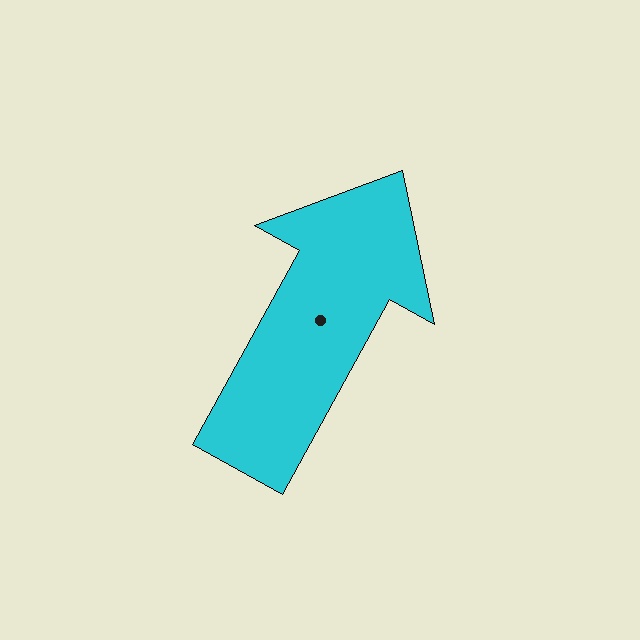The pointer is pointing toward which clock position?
Roughly 1 o'clock.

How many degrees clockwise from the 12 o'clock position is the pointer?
Approximately 29 degrees.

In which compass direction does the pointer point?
Northeast.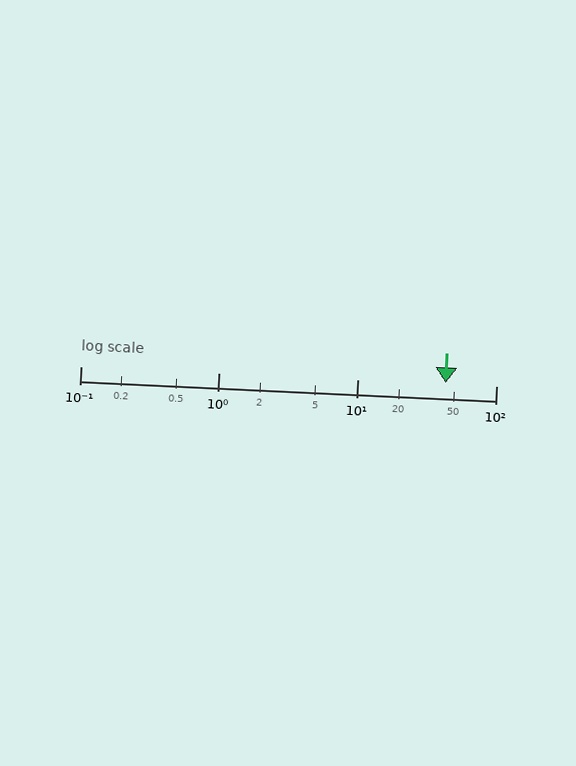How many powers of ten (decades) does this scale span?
The scale spans 3 decades, from 0.1 to 100.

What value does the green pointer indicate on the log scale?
The pointer indicates approximately 43.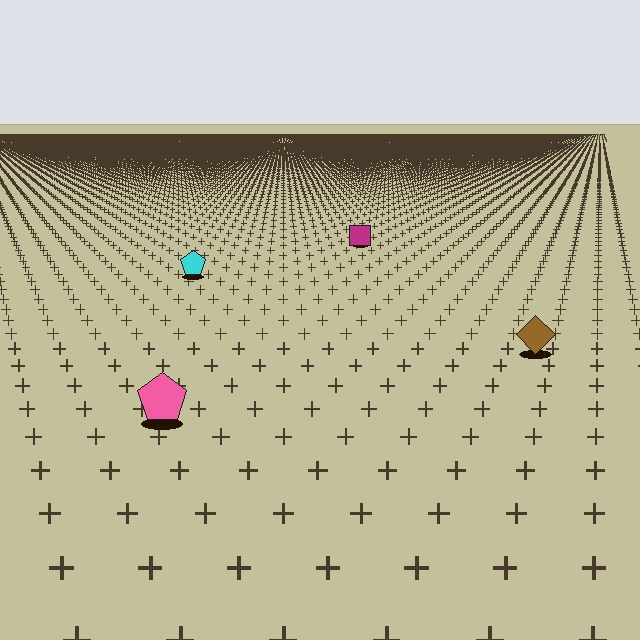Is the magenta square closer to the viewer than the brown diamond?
No. The brown diamond is closer — you can tell from the texture gradient: the ground texture is coarser near it.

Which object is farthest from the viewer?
The magenta square is farthest from the viewer. It appears smaller and the ground texture around it is denser.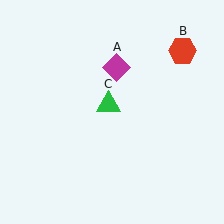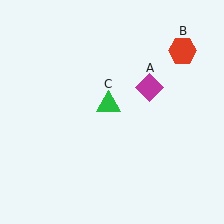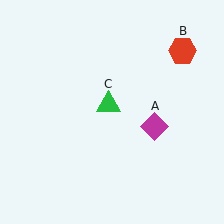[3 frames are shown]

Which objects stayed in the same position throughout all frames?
Red hexagon (object B) and green triangle (object C) remained stationary.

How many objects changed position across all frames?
1 object changed position: magenta diamond (object A).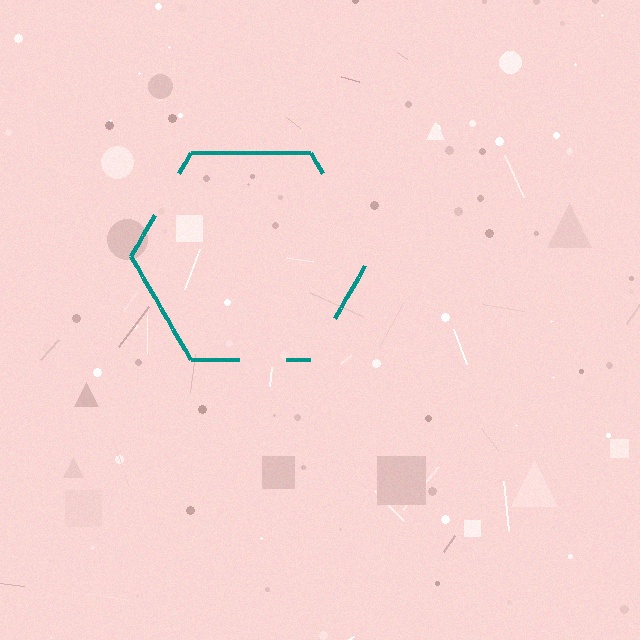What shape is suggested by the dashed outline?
The dashed outline suggests a hexagon.